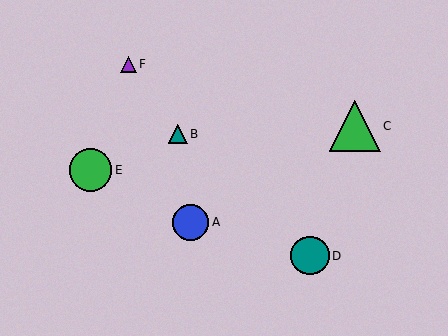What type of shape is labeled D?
Shape D is a teal circle.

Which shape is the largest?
The green triangle (labeled C) is the largest.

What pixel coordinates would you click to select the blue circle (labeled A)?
Click at (191, 222) to select the blue circle A.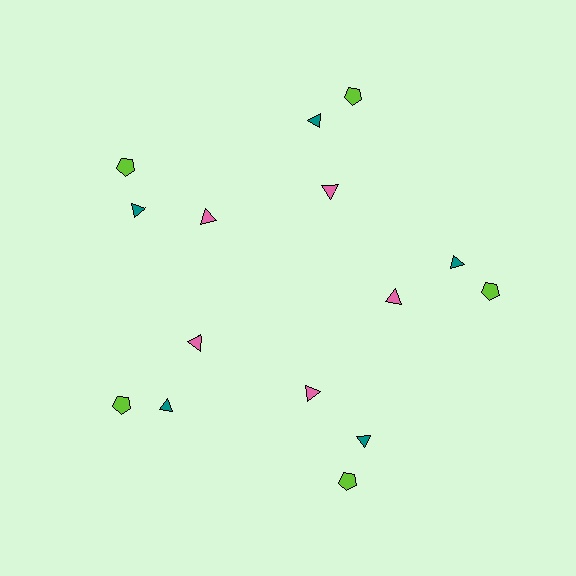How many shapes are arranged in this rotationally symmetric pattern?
There are 15 shapes, arranged in 5 groups of 3.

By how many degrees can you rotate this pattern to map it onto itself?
The pattern maps onto itself every 72 degrees of rotation.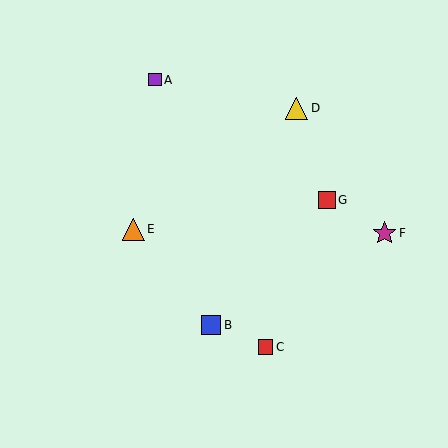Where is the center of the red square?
The center of the red square is at (327, 200).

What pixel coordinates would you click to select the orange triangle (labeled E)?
Click at (134, 229) to select the orange triangle E.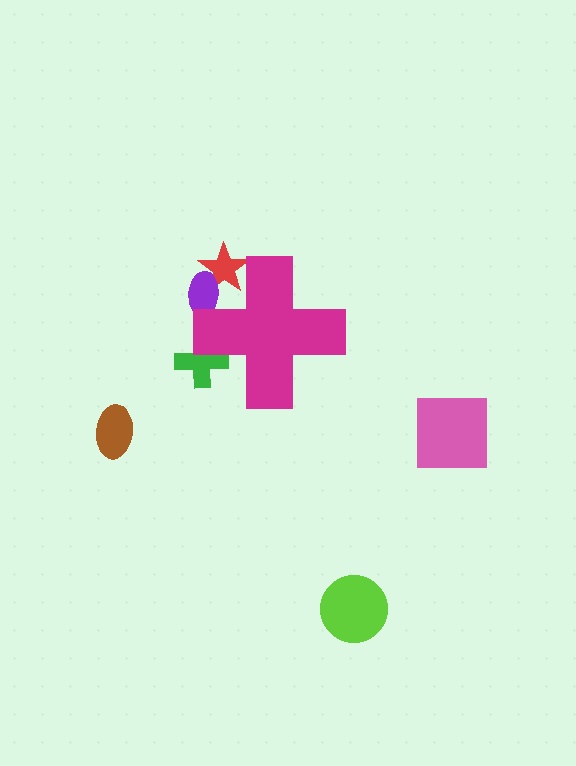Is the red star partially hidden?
Yes, the red star is partially hidden behind the magenta cross.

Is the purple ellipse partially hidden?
Yes, the purple ellipse is partially hidden behind the magenta cross.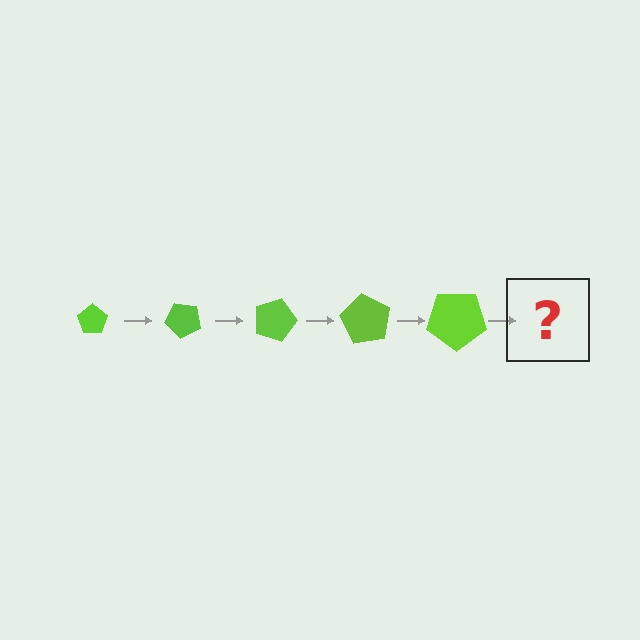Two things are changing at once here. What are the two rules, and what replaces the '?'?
The two rules are that the pentagon grows larger each step and it rotates 45 degrees each step. The '?' should be a pentagon, larger than the previous one and rotated 225 degrees from the start.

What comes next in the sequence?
The next element should be a pentagon, larger than the previous one and rotated 225 degrees from the start.